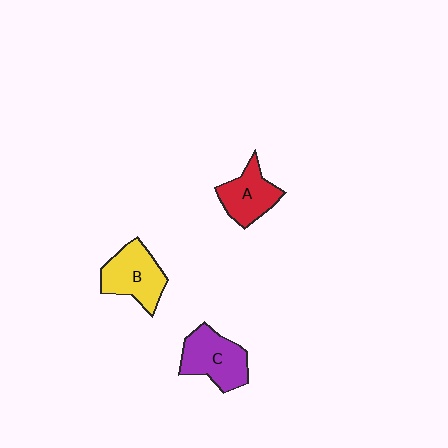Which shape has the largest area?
Shape C (purple).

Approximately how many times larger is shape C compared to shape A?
Approximately 1.2 times.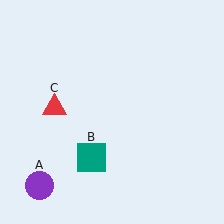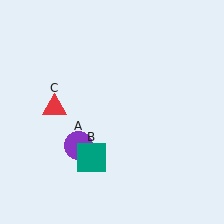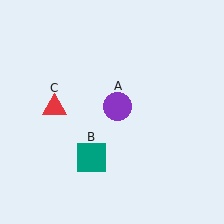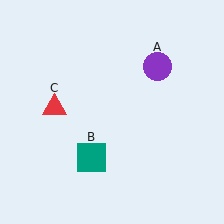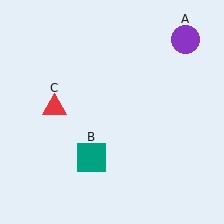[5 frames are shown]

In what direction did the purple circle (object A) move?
The purple circle (object A) moved up and to the right.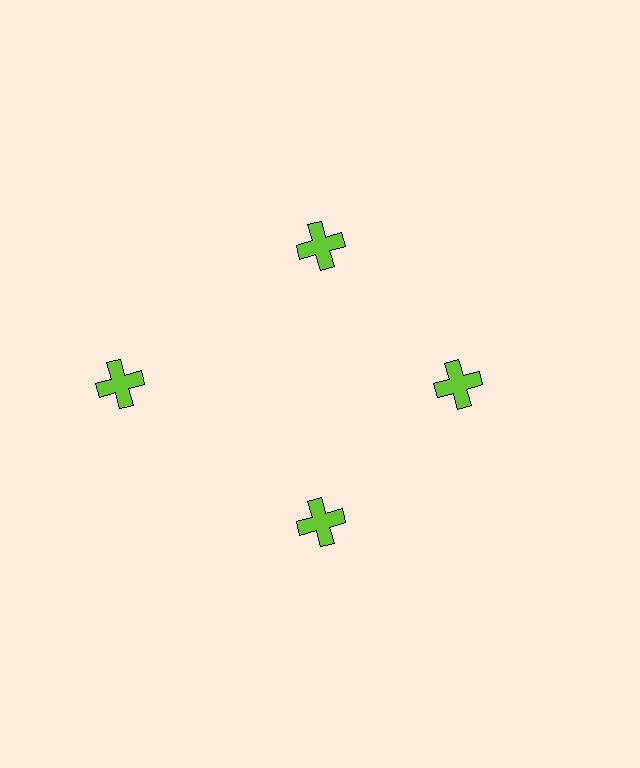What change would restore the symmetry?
The symmetry would be restored by moving it inward, back onto the ring so that all 4 crosses sit at equal angles and equal distance from the center.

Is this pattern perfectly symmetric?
No. The 4 lime crosses are arranged in a ring, but one element near the 9 o'clock position is pushed outward from the center, breaking the 4-fold rotational symmetry.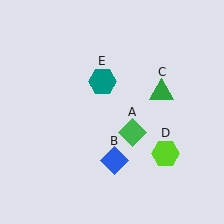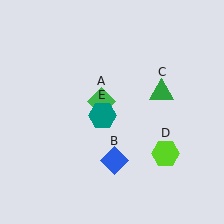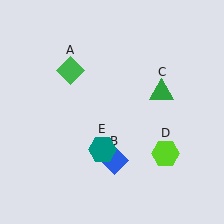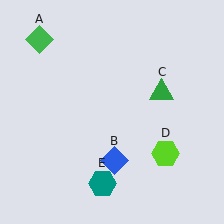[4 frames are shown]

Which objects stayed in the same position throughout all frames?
Blue diamond (object B) and green triangle (object C) and lime hexagon (object D) remained stationary.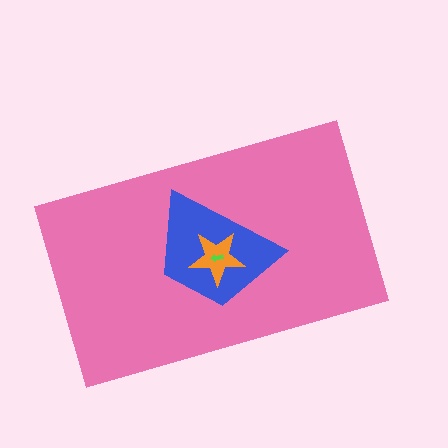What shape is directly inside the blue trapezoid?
The orange star.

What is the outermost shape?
The pink rectangle.